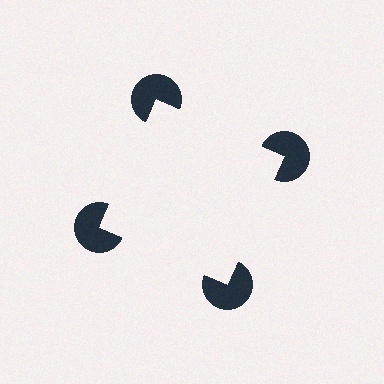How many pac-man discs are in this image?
There are 4 — one at each vertex of the illusory square.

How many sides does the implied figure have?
4 sides.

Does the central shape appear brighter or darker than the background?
It typically appears slightly brighter than the background, even though no actual brightness change is drawn.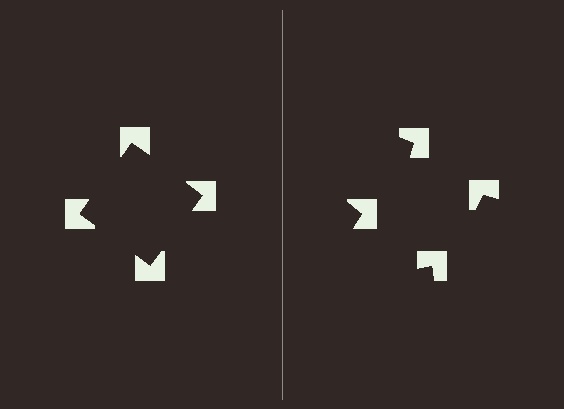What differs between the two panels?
The notched squares are positioned identically on both sides; only the wedge orientations differ. On the left they align to a square; on the right they are misaligned.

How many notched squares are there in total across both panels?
8 — 4 on each side.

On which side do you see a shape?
An illusory square appears on the left side. On the right side the wedge cuts are rotated, so no coherent shape forms.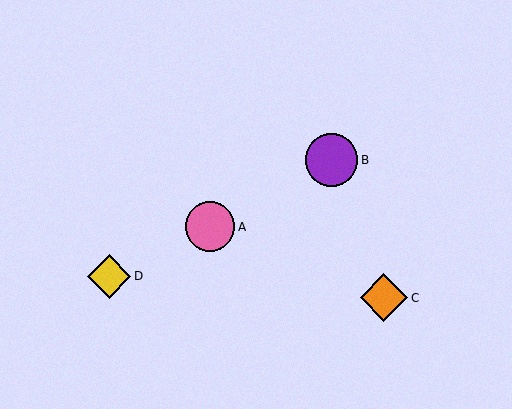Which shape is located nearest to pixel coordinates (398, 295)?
The orange diamond (labeled C) at (384, 298) is nearest to that location.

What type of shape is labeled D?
Shape D is a yellow diamond.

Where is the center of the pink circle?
The center of the pink circle is at (210, 227).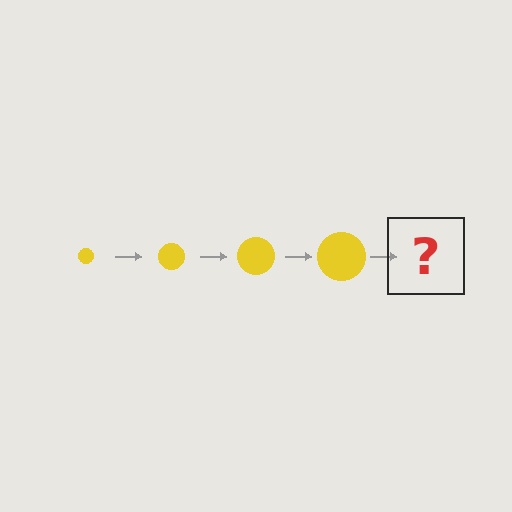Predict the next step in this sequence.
The next step is a yellow circle, larger than the previous one.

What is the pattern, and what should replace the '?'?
The pattern is that the circle gets progressively larger each step. The '?' should be a yellow circle, larger than the previous one.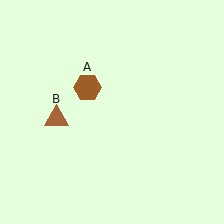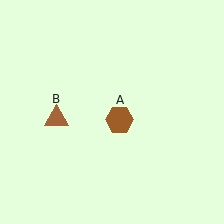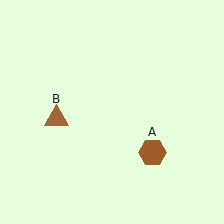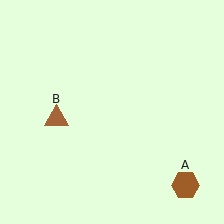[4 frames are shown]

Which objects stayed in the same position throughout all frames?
Brown triangle (object B) remained stationary.